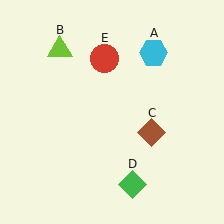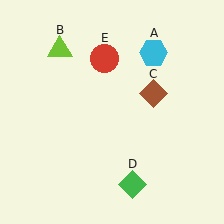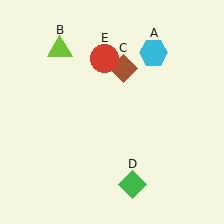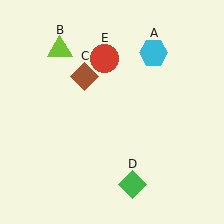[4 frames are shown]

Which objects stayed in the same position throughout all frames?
Cyan hexagon (object A) and lime triangle (object B) and green diamond (object D) and red circle (object E) remained stationary.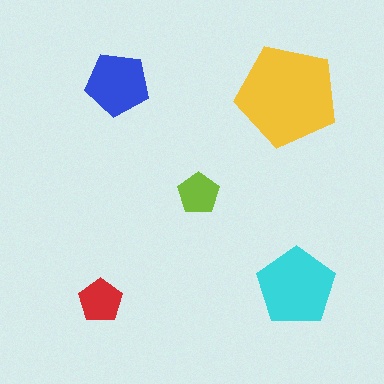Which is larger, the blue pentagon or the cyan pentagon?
The cyan one.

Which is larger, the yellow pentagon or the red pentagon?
The yellow one.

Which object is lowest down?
The red pentagon is bottommost.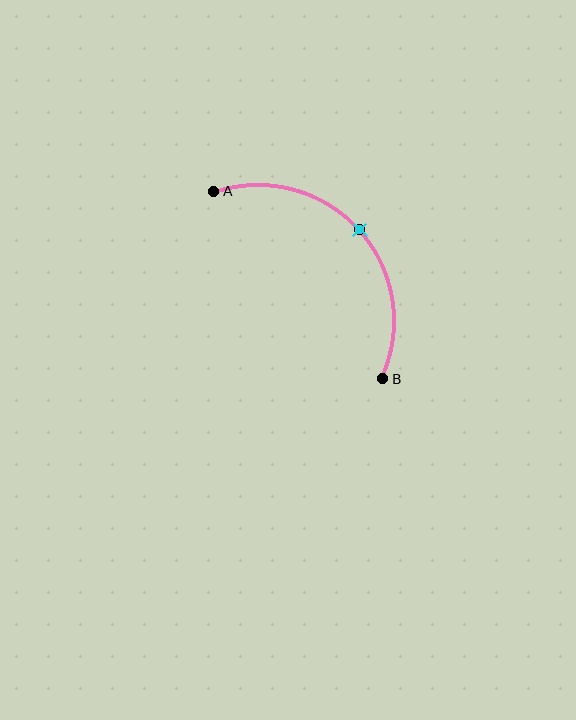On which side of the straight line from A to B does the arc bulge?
The arc bulges above and to the right of the straight line connecting A and B.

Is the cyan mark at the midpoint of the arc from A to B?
Yes. The cyan mark lies on the arc at equal arc-length from both A and B — it is the arc midpoint.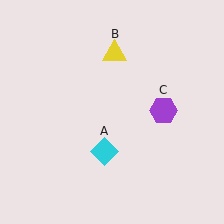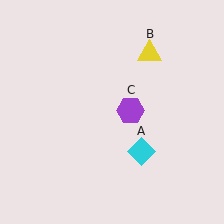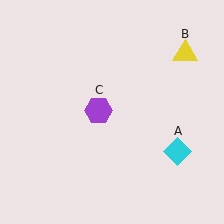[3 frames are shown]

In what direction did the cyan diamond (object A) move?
The cyan diamond (object A) moved right.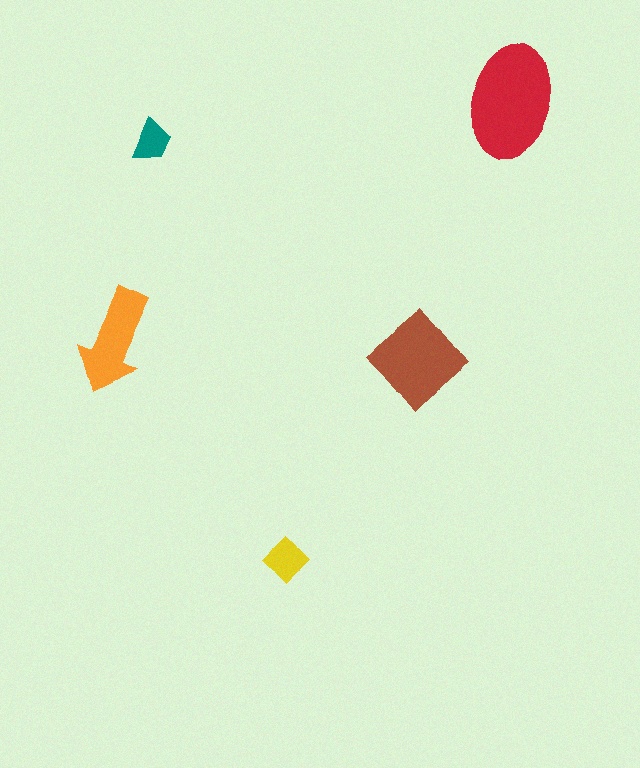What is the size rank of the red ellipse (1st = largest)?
1st.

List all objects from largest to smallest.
The red ellipse, the brown diamond, the orange arrow, the yellow diamond, the teal trapezoid.